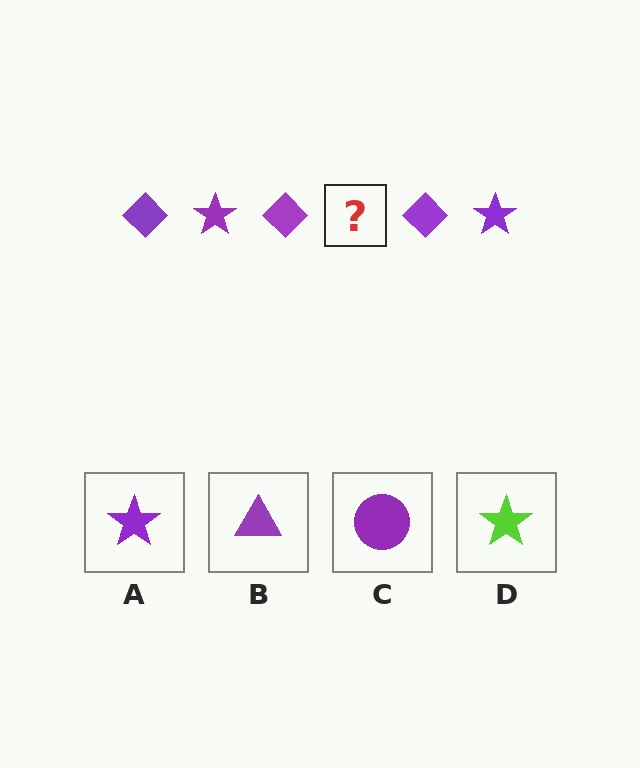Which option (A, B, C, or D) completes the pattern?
A.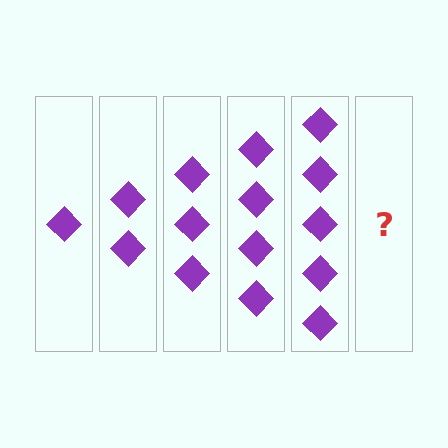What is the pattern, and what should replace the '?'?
The pattern is that each step adds one more diamond. The '?' should be 6 diamonds.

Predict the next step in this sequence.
The next step is 6 diamonds.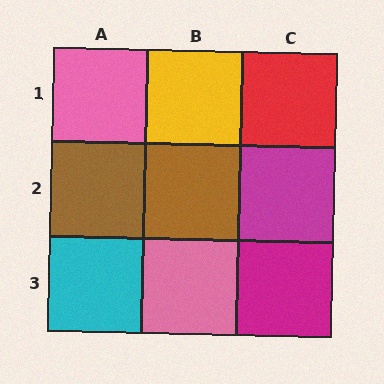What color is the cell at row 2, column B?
Brown.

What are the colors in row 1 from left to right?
Pink, yellow, red.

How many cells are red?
1 cell is red.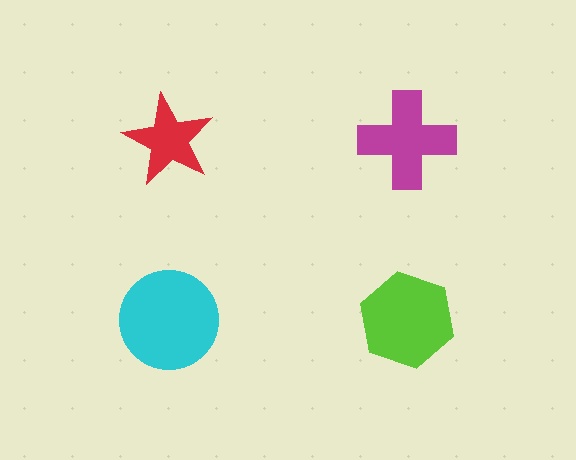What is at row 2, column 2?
A lime hexagon.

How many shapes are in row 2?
2 shapes.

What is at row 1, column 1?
A red star.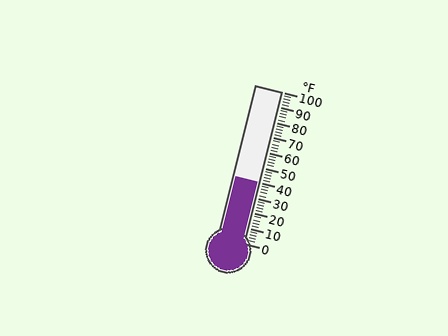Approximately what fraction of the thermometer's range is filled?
The thermometer is filled to approximately 40% of its range.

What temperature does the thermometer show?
The thermometer shows approximately 40°F.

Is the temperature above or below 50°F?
The temperature is below 50°F.